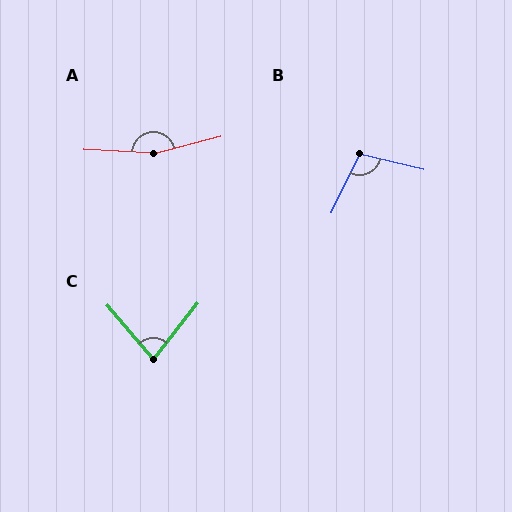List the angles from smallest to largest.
C (79°), B (102°), A (162°).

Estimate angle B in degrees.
Approximately 102 degrees.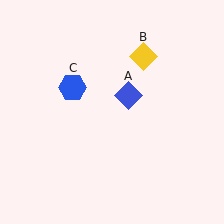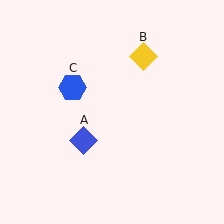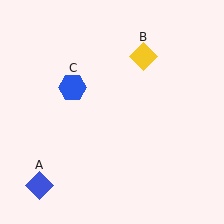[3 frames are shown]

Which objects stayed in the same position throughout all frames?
Yellow diamond (object B) and blue hexagon (object C) remained stationary.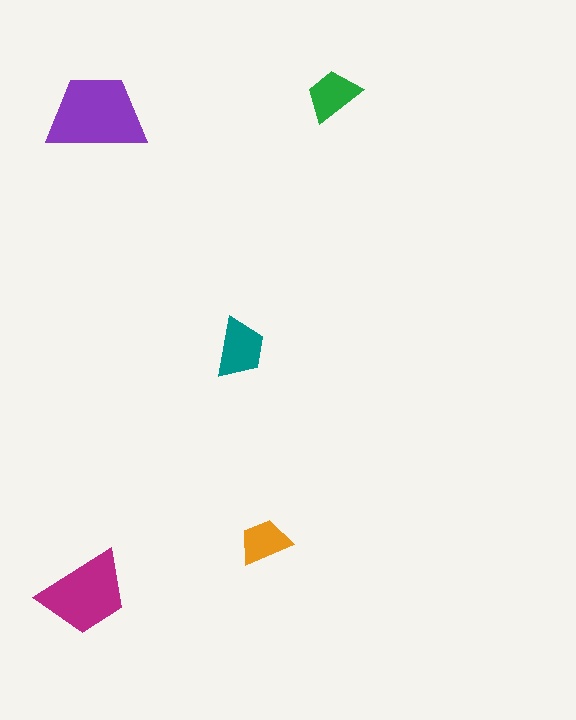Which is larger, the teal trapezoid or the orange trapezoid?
The teal one.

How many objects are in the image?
There are 5 objects in the image.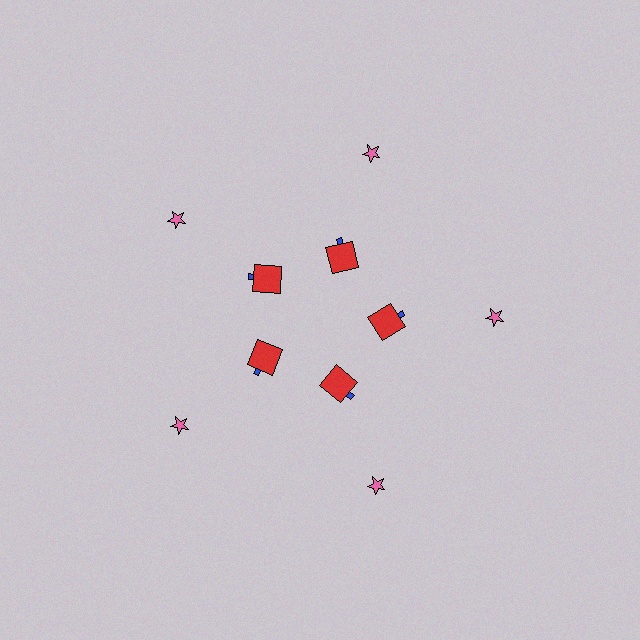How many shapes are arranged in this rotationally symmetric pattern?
There are 15 shapes, arranged in 5 groups of 3.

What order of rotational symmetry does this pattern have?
This pattern has 5-fold rotational symmetry.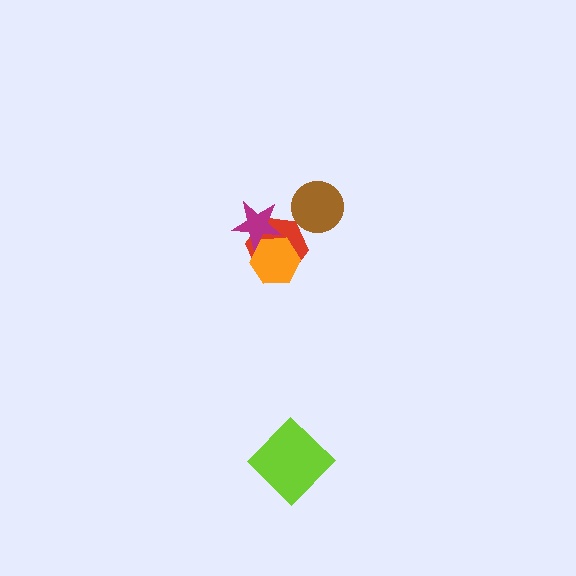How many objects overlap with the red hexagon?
2 objects overlap with the red hexagon.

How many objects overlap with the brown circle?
0 objects overlap with the brown circle.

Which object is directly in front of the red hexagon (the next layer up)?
The orange hexagon is directly in front of the red hexagon.